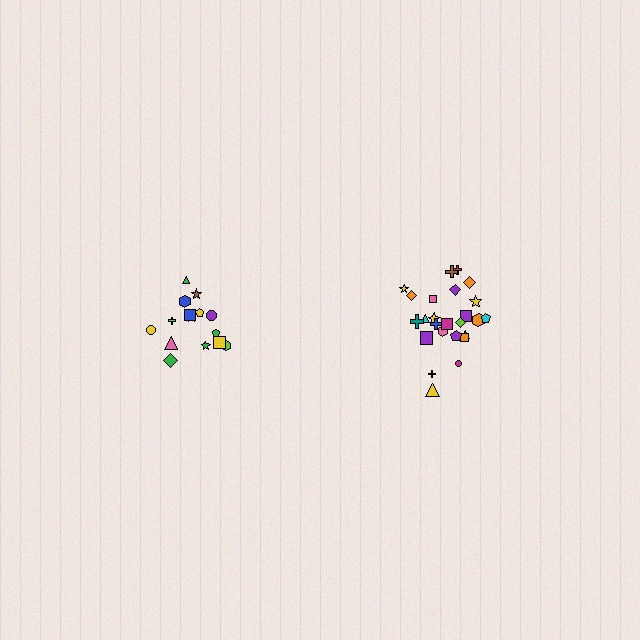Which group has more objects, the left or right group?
The right group.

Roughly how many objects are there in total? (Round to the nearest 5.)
Roughly 40 objects in total.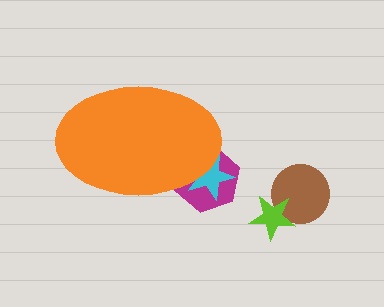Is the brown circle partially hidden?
No, the brown circle is fully visible.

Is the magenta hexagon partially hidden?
Yes, the magenta hexagon is partially hidden behind the orange ellipse.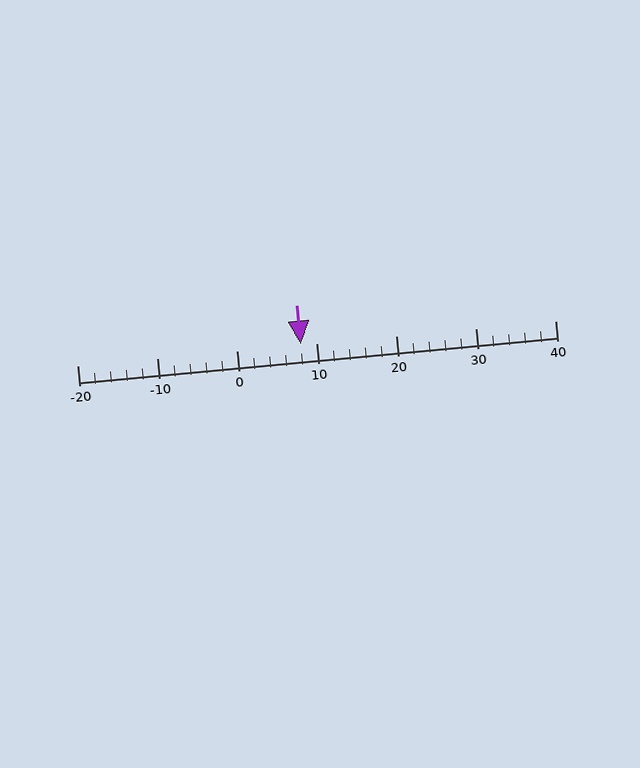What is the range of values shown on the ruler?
The ruler shows values from -20 to 40.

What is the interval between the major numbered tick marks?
The major tick marks are spaced 10 units apart.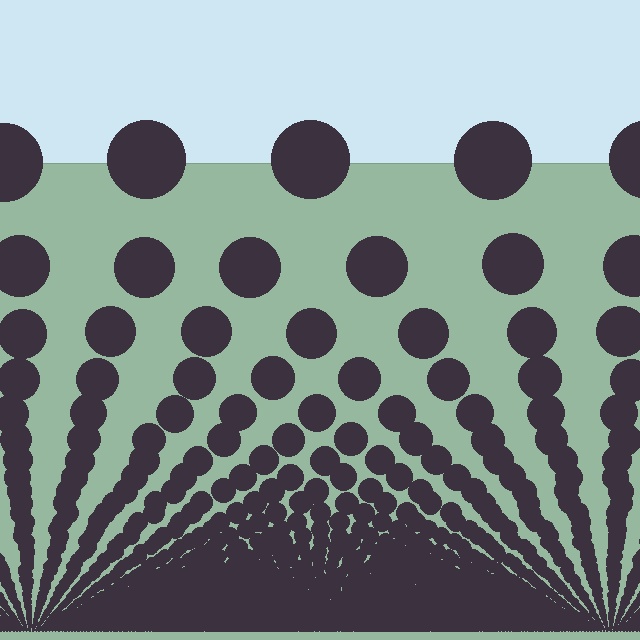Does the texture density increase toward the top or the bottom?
Density increases toward the bottom.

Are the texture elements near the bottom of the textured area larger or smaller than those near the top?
Smaller. The gradient is inverted — elements near the bottom are smaller and denser.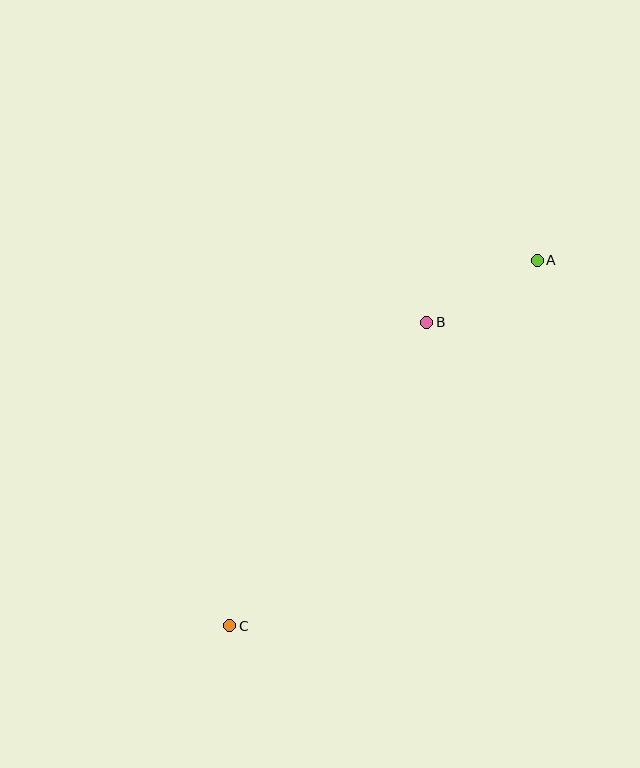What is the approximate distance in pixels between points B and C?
The distance between B and C is approximately 362 pixels.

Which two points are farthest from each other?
Points A and C are farthest from each other.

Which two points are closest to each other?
Points A and B are closest to each other.